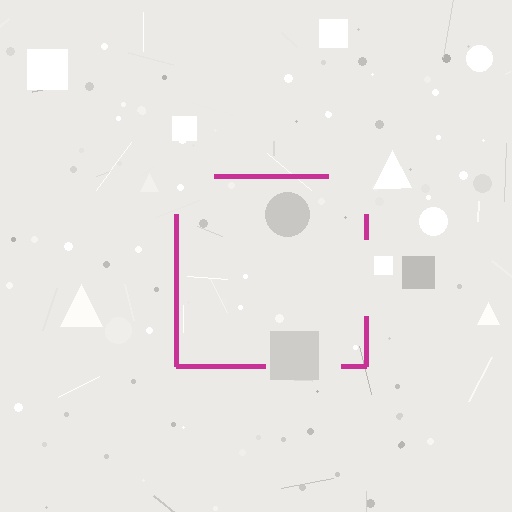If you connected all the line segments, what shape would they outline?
They would outline a square.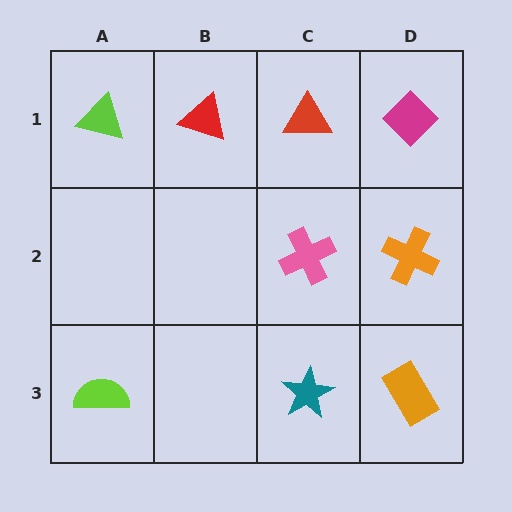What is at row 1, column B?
A red triangle.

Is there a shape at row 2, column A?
No, that cell is empty.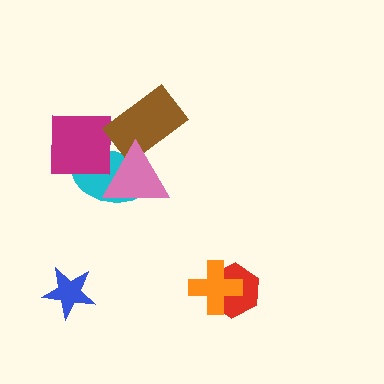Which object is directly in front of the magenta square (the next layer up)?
The brown rectangle is directly in front of the magenta square.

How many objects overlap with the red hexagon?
1 object overlaps with the red hexagon.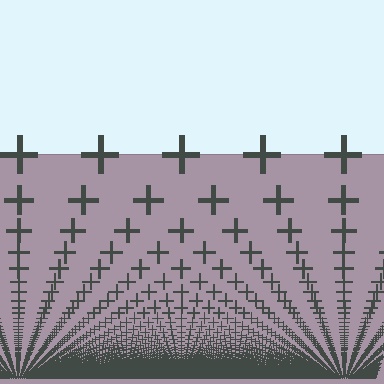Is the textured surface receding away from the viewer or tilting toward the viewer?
The surface appears to tilt toward the viewer. Texture elements get larger and sparser toward the top.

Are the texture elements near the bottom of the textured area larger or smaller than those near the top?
Smaller. The gradient is inverted — elements near the bottom are smaller and denser.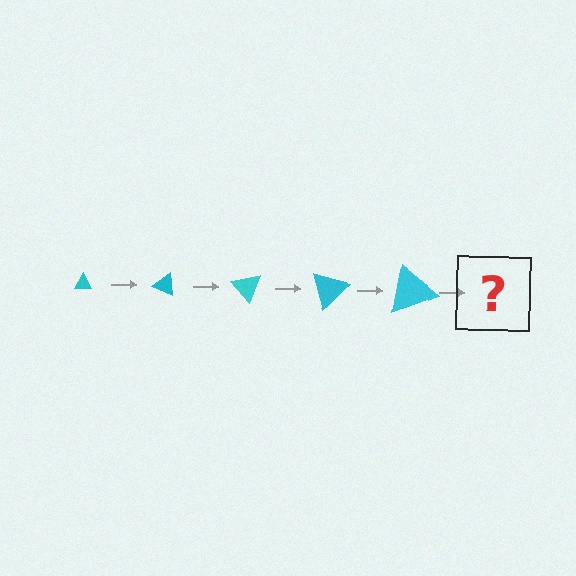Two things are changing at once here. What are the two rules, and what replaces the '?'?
The two rules are that the triangle grows larger each step and it rotates 25 degrees each step. The '?' should be a triangle, larger than the previous one and rotated 125 degrees from the start.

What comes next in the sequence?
The next element should be a triangle, larger than the previous one and rotated 125 degrees from the start.